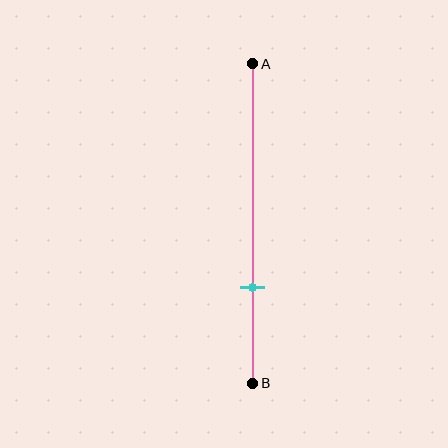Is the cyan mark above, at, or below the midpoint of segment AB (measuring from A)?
The cyan mark is below the midpoint of segment AB.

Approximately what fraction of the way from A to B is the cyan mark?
The cyan mark is approximately 70% of the way from A to B.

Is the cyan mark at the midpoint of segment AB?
No, the mark is at about 70% from A, not at the 50% midpoint.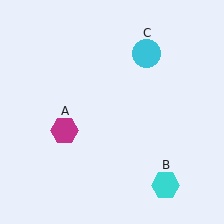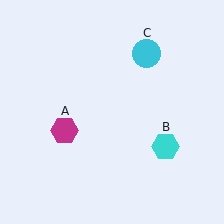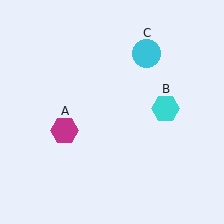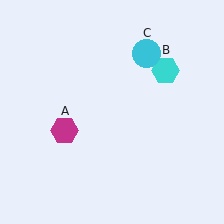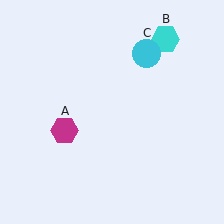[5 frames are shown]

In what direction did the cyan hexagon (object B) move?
The cyan hexagon (object B) moved up.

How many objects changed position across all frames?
1 object changed position: cyan hexagon (object B).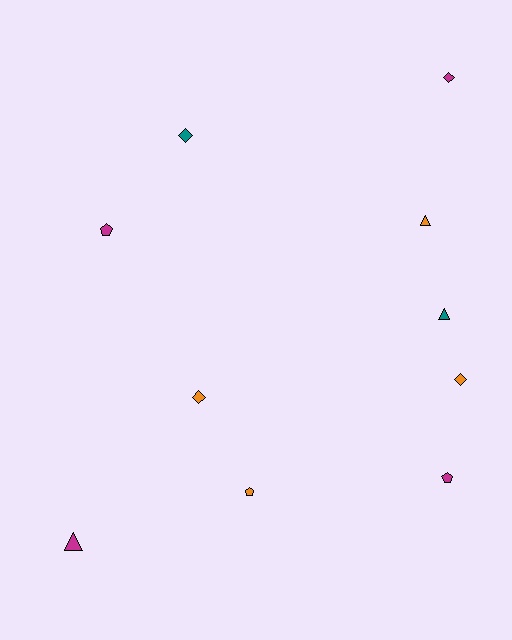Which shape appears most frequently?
Diamond, with 4 objects.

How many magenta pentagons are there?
There are 2 magenta pentagons.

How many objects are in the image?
There are 10 objects.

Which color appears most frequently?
Magenta, with 4 objects.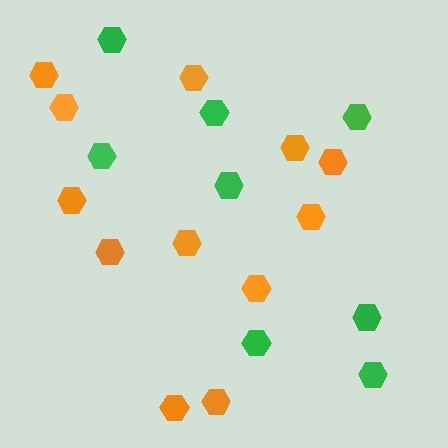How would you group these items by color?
There are 2 groups: one group of orange hexagons (12) and one group of green hexagons (8).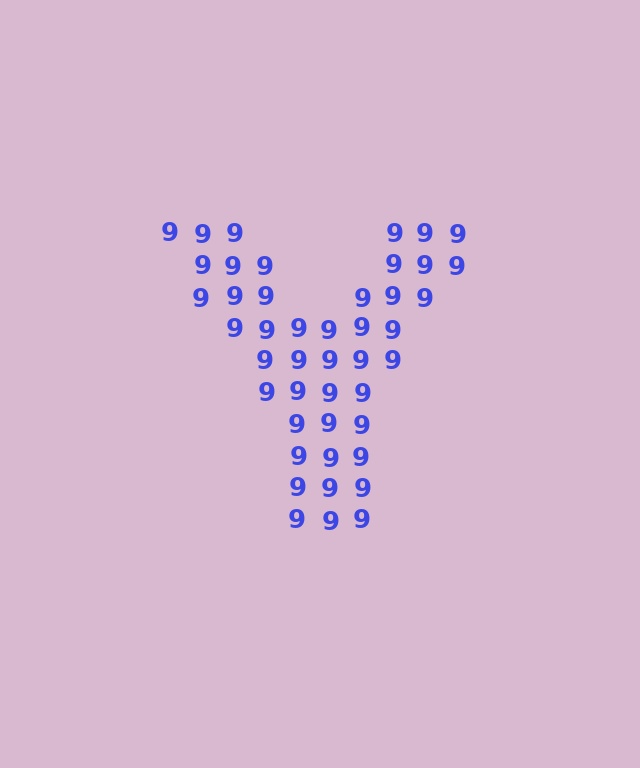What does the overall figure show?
The overall figure shows the letter Y.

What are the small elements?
The small elements are digit 9's.